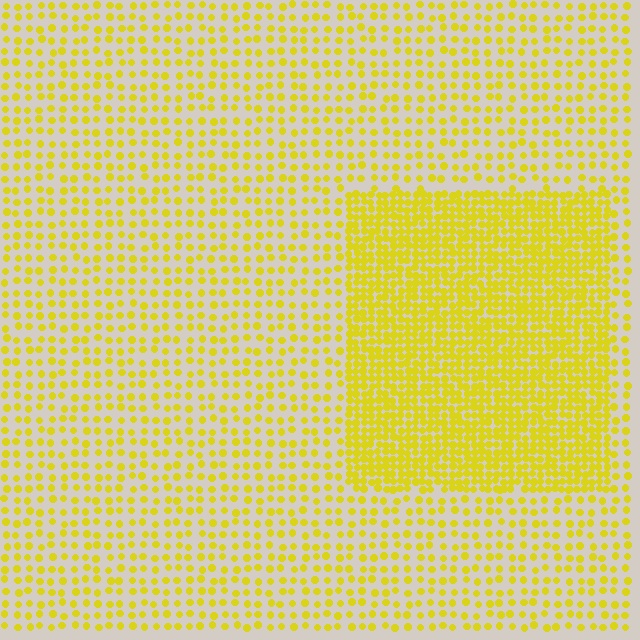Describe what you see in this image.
The image contains small yellow elements arranged at two different densities. A rectangle-shaped region is visible where the elements are more densely packed than the surrounding area.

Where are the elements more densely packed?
The elements are more densely packed inside the rectangle boundary.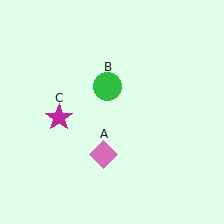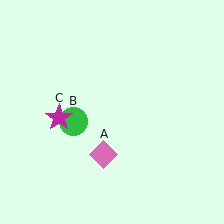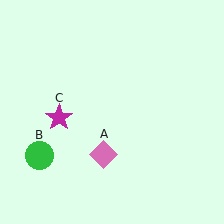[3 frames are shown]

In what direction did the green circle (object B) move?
The green circle (object B) moved down and to the left.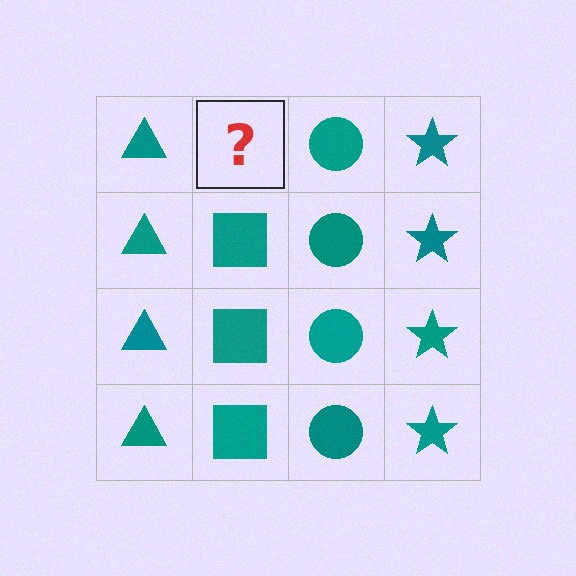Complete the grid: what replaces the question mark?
The question mark should be replaced with a teal square.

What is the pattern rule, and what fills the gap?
The rule is that each column has a consistent shape. The gap should be filled with a teal square.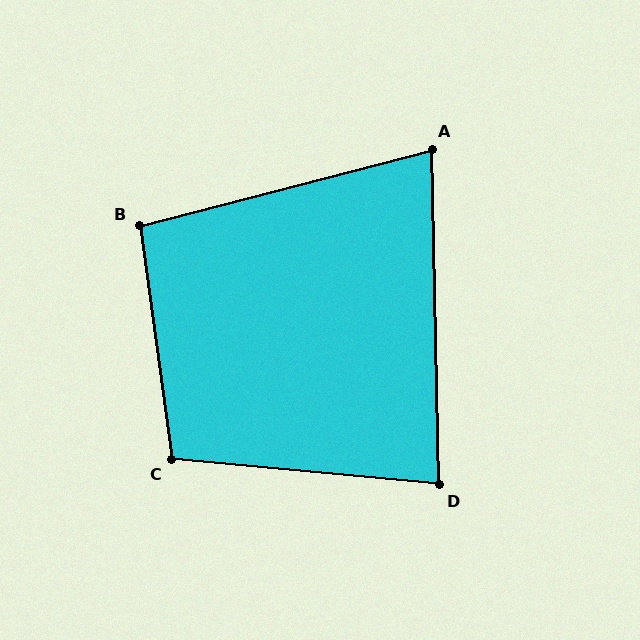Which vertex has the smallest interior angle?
A, at approximately 77 degrees.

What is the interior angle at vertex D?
Approximately 83 degrees (acute).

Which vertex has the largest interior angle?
C, at approximately 103 degrees.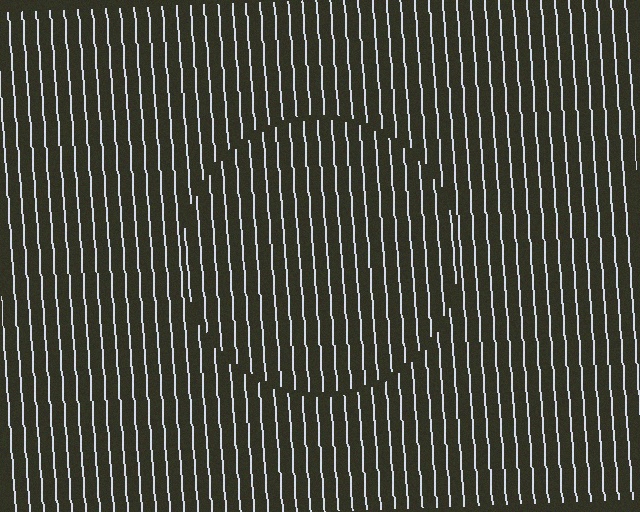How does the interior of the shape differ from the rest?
The interior of the shape contains the same grating, shifted by half a period — the contour is defined by the phase discontinuity where line-ends from the inner and outer gratings abut.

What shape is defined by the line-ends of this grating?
An illusory circle. The interior of the shape contains the same grating, shifted by half a period — the contour is defined by the phase discontinuity where line-ends from the inner and outer gratings abut.